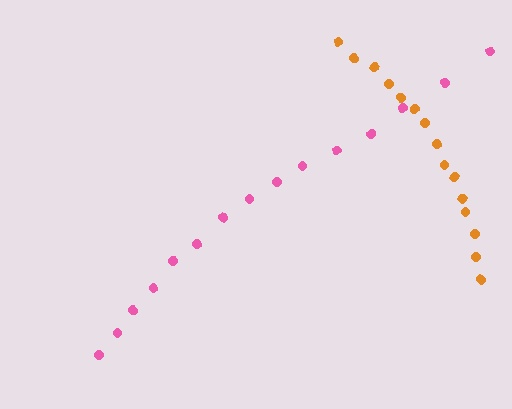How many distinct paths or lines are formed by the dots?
There are 2 distinct paths.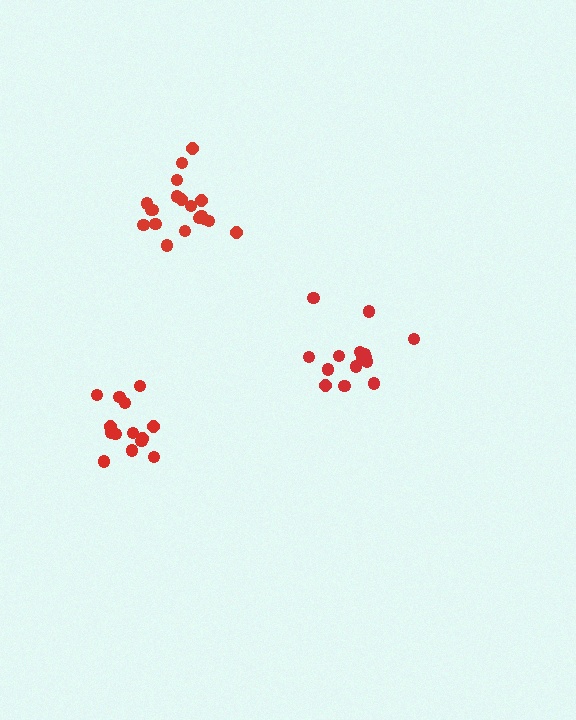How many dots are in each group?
Group 1: 15 dots, Group 2: 14 dots, Group 3: 19 dots (48 total).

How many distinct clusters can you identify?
There are 3 distinct clusters.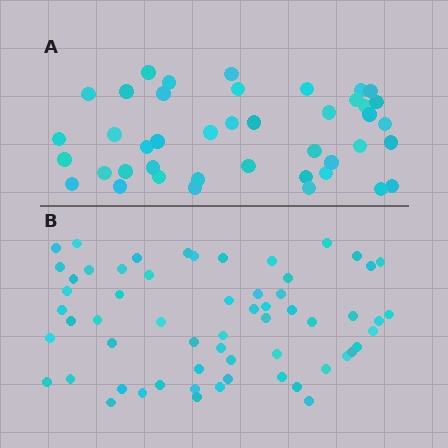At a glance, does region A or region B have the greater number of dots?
Region B (the bottom region) has more dots.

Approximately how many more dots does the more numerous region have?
Region B has approximately 20 more dots than region A.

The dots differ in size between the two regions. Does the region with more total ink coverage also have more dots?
No. Region A has more total ink coverage because its dots are larger, but region B actually contains more individual dots. Total area can be misleading — the number of items is what matters here.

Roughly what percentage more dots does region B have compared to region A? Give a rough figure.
About 45% more.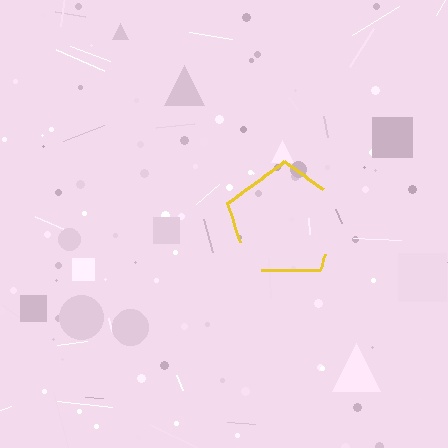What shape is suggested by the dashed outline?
The dashed outline suggests a pentagon.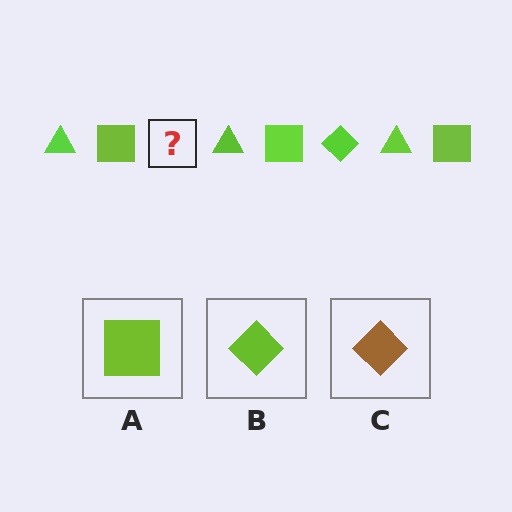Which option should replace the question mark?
Option B.